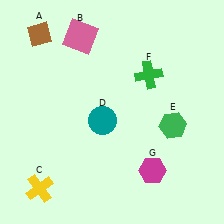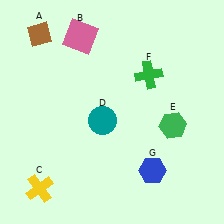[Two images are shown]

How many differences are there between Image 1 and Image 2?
There is 1 difference between the two images.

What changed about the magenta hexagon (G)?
In Image 1, G is magenta. In Image 2, it changed to blue.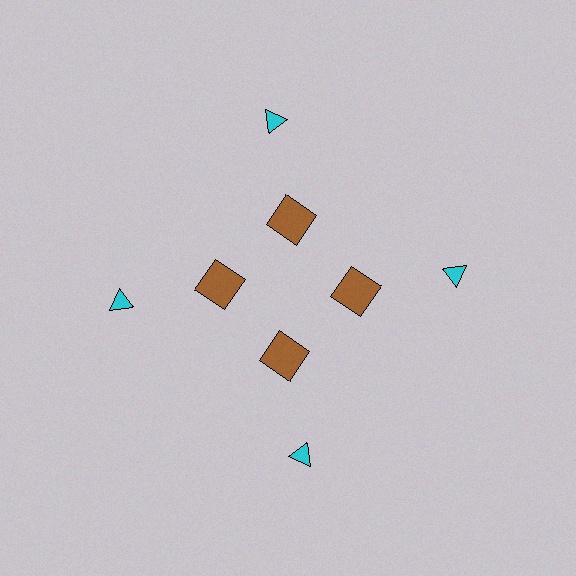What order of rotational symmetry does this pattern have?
This pattern has 4-fold rotational symmetry.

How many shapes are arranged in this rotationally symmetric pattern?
There are 8 shapes, arranged in 4 groups of 2.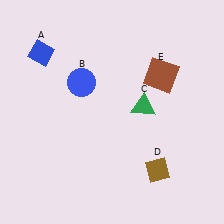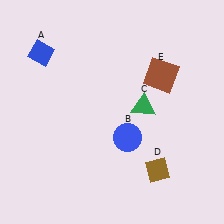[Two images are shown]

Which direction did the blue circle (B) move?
The blue circle (B) moved down.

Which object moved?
The blue circle (B) moved down.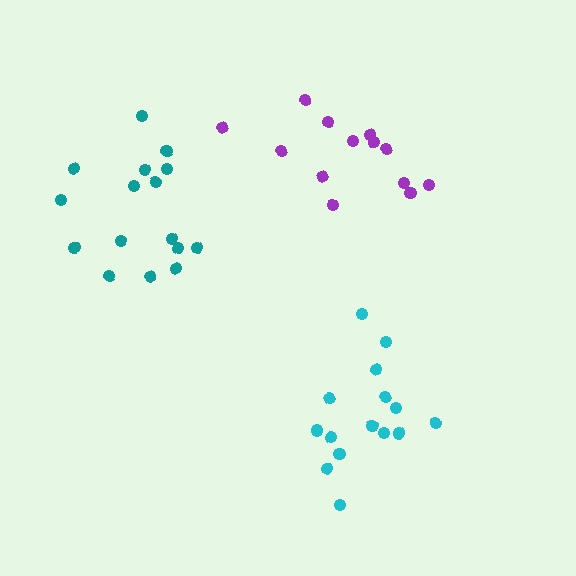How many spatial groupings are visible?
There are 3 spatial groupings.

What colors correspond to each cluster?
The clusters are colored: purple, teal, cyan.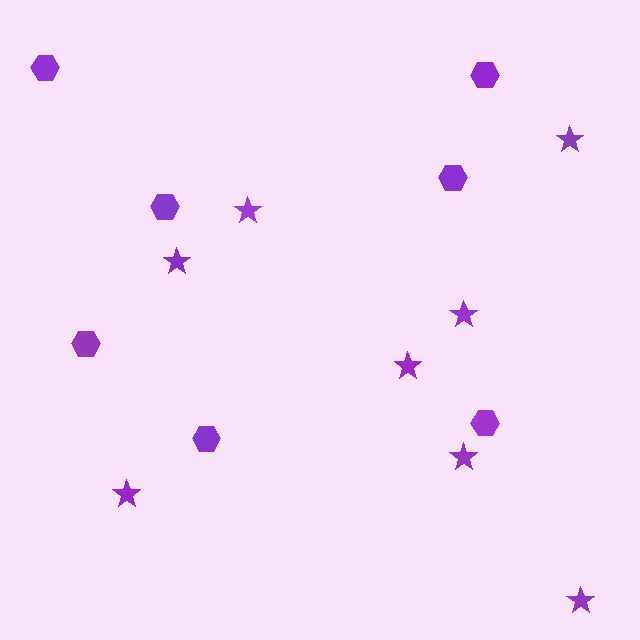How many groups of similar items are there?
There are 2 groups: one group of stars (8) and one group of hexagons (7).